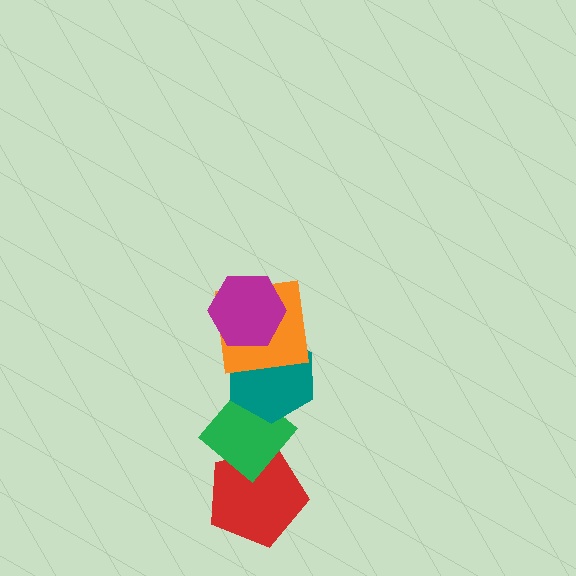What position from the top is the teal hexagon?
The teal hexagon is 3rd from the top.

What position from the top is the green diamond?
The green diamond is 4th from the top.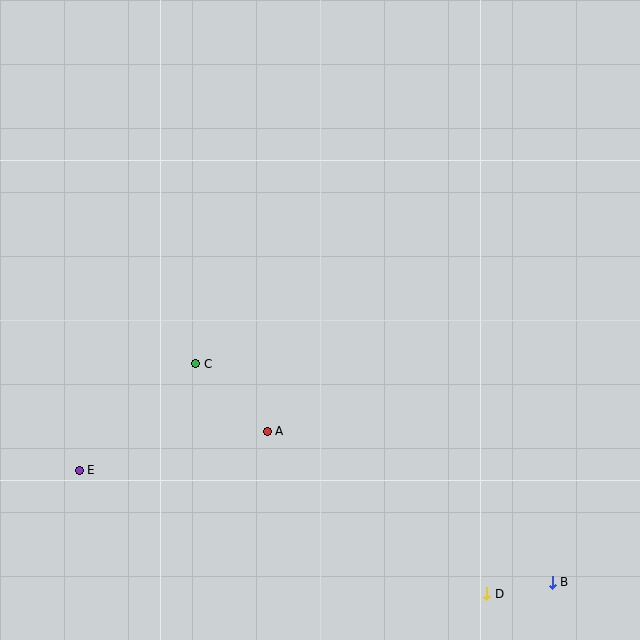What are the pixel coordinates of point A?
Point A is at (267, 431).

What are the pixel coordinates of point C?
Point C is at (196, 364).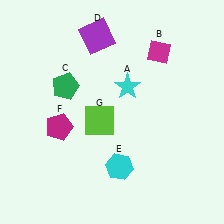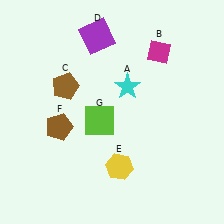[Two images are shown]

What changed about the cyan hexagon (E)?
In Image 1, E is cyan. In Image 2, it changed to yellow.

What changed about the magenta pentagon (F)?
In Image 1, F is magenta. In Image 2, it changed to brown.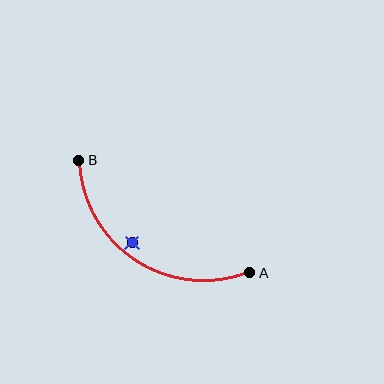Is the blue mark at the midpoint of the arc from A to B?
No — the blue mark does not lie on the arc at all. It sits slightly inside the curve.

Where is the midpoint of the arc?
The arc midpoint is the point on the curve farthest from the straight line joining A and B. It sits below that line.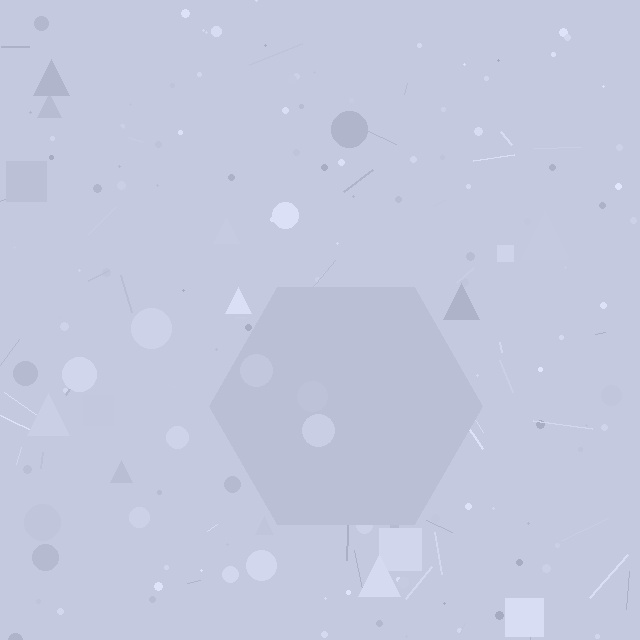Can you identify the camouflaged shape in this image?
The camouflaged shape is a hexagon.